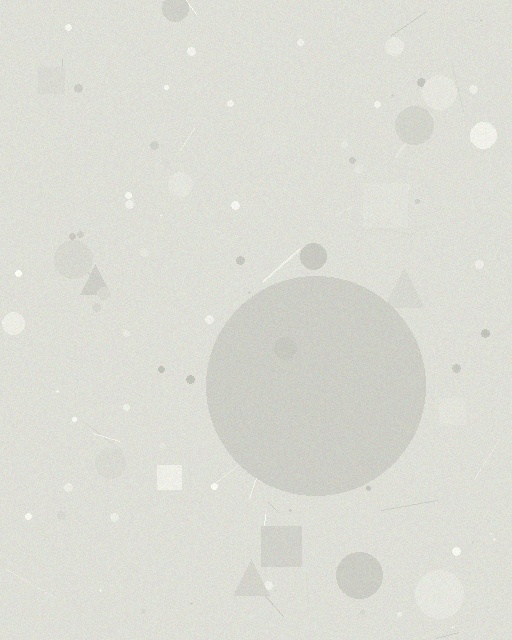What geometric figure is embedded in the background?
A circle is embedded in the background.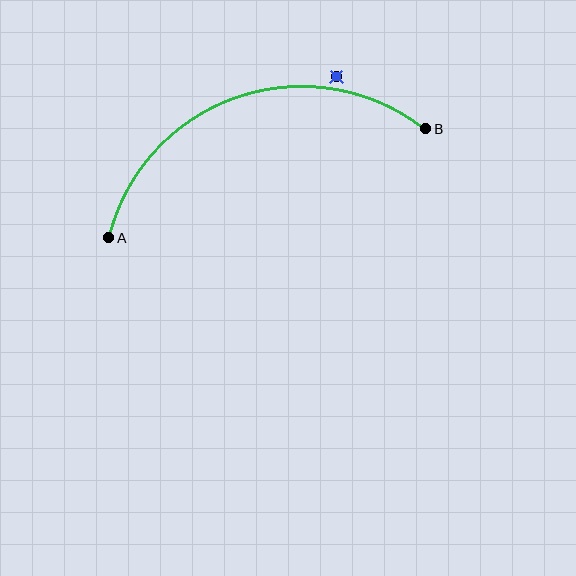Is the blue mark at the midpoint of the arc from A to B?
No — the blue mark does not lie on the arc at all. It sits slightly outside the curve.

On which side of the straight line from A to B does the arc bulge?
The arc bulges above the straight line connecting A and B.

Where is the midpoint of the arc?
The arc midpoint is the point on the curve farthest from the straight line joining A and B. It sits above that line.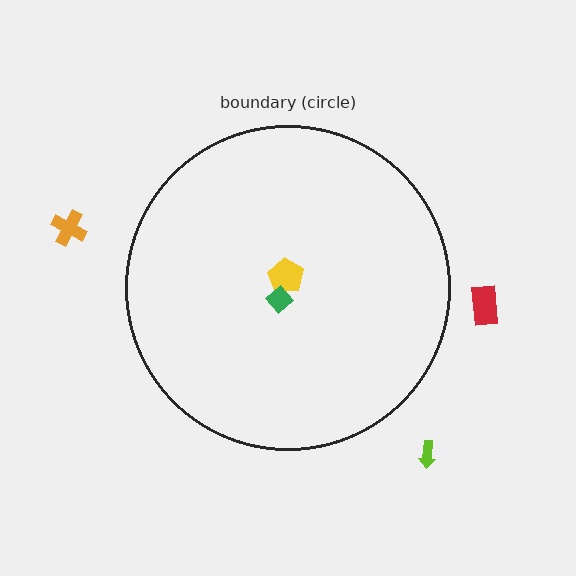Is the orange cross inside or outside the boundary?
Outside.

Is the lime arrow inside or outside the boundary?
Outside.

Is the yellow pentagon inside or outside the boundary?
Inside.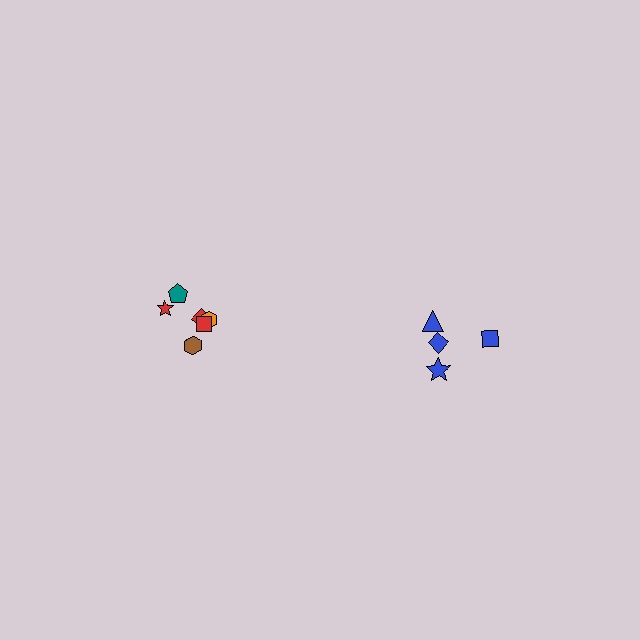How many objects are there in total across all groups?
There are 10 objects.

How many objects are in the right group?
There are 4 objects.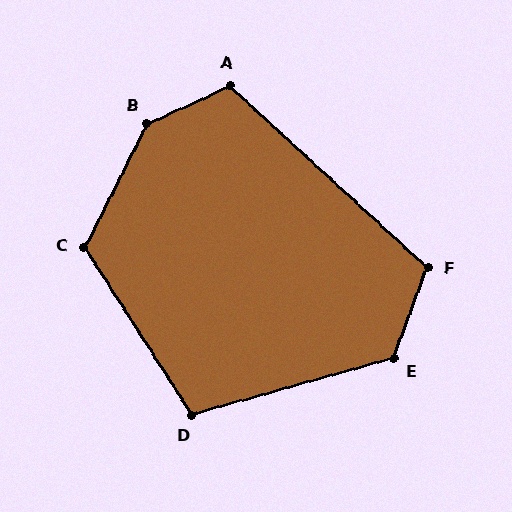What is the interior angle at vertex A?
Approximately 113 degrees (obtuse).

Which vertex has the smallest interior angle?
D, at approximately 107 degrees.